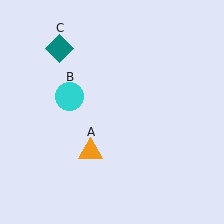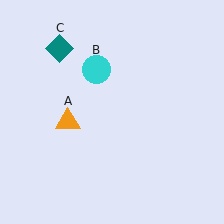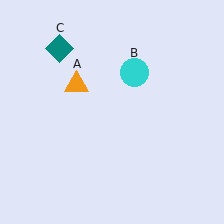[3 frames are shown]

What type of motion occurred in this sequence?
The orange triangle (object A), cyan circle (object B) rotated clockwise around the center of the scene.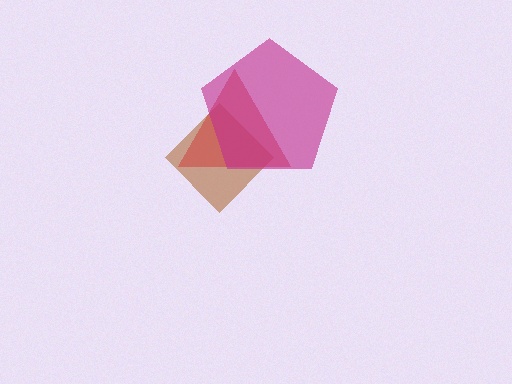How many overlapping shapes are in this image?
There are 3 overlapping shapes in the image.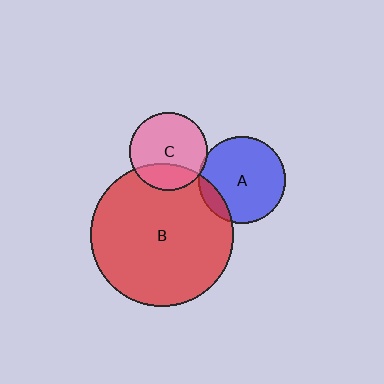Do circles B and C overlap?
Yes.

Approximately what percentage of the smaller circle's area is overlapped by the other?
Approximately 25%.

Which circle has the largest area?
Circle B (red).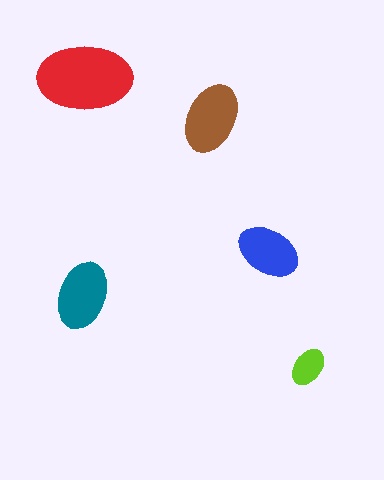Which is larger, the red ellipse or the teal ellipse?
The red one.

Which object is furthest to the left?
The teal ellipse is leftmost.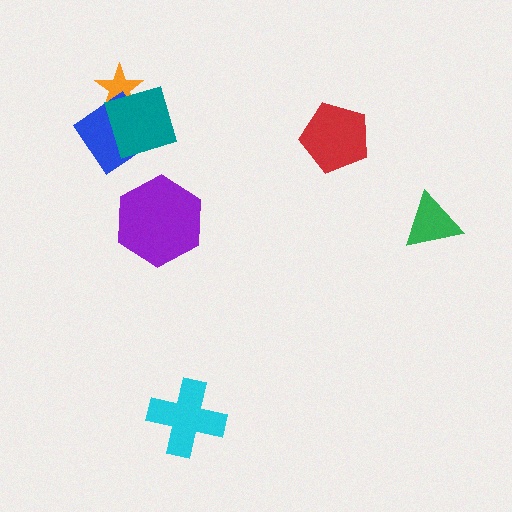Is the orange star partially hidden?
Yes, it is partially covered by another shape.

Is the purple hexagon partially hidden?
No, no other shape covers it.